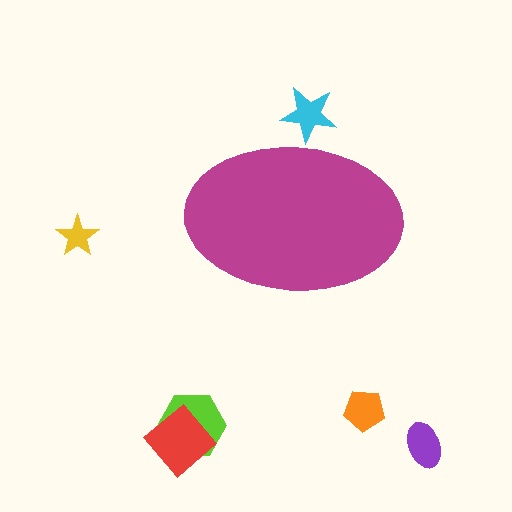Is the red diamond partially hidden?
No, the red diamond is fully visible.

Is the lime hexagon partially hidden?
No, the lime hexagon is fully visible.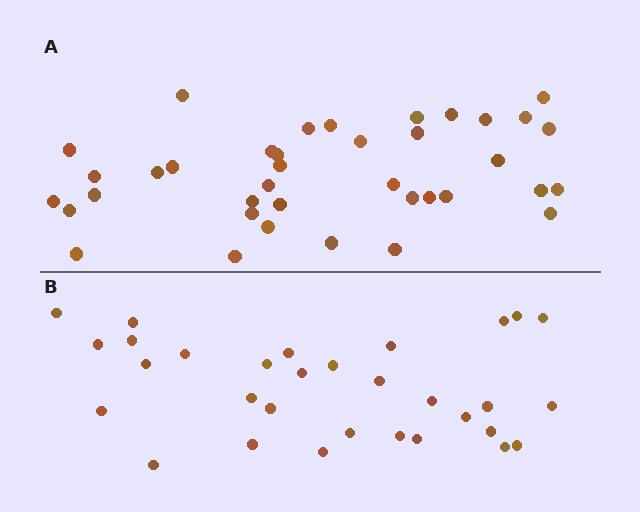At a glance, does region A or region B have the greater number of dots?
Region A (the top region) has more dots.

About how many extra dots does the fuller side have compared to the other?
Region A has roughly 8 or so more dots than region B.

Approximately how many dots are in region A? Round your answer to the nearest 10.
About 40 dots. (The exact count is 38, which rounds to 40.)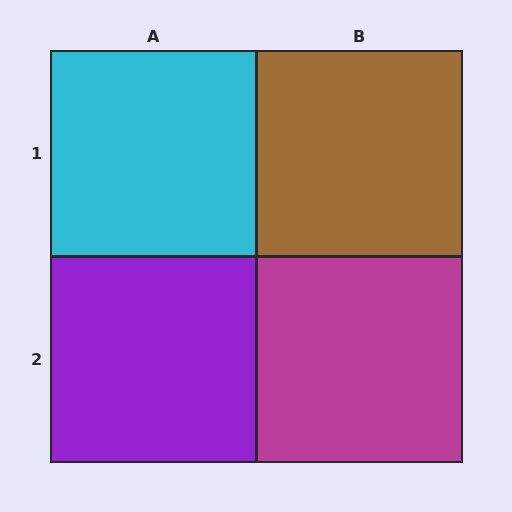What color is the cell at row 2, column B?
Magenta.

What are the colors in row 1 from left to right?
Cyan, brown.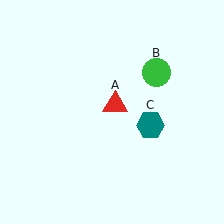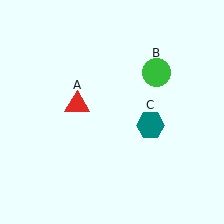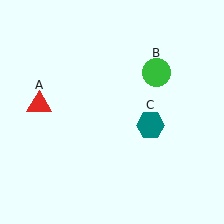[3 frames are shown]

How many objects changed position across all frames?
1 object changed position: red triangle (object A).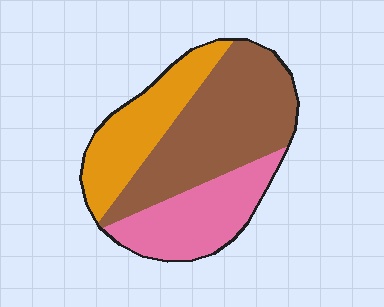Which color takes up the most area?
Brown, at roughly 45%.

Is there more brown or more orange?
Brown.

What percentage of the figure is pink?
Pink covers about 25% of the figure.